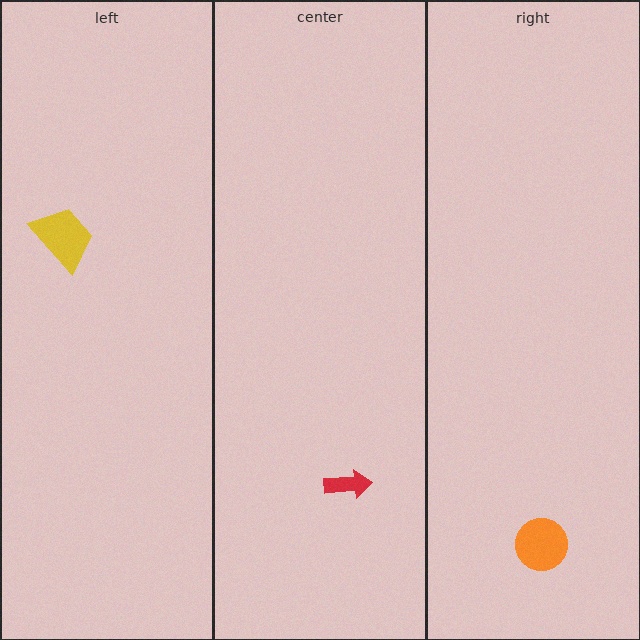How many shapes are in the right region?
1.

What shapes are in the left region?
The yellow trapezoid.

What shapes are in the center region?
The red arrow.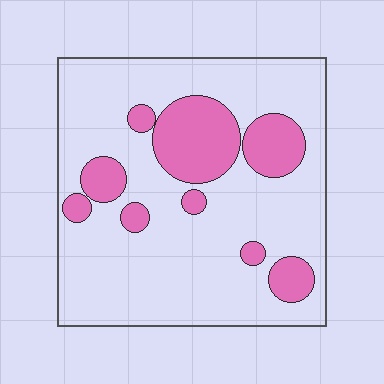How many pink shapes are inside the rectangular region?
9.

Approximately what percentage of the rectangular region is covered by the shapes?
Approximately 20%.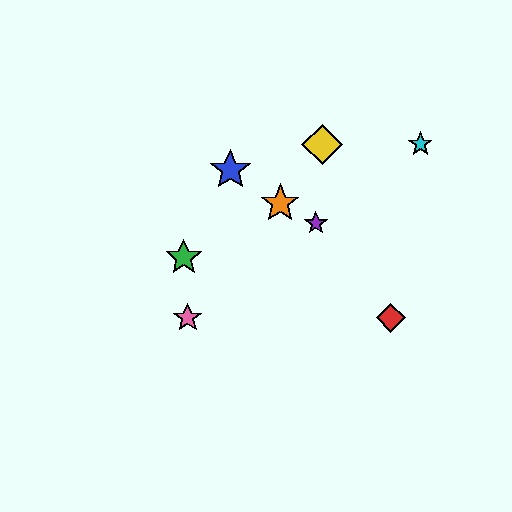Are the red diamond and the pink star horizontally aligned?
Yes, both are at y≈318.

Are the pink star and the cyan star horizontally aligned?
No, the pink star is at y≈318 and the cyan star is at y≈144.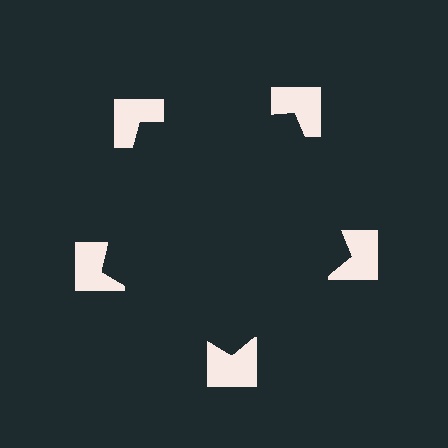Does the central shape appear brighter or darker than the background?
It typically appears slightly darker than the background, even though no actual brightness change is drawn.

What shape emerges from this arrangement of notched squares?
An illusory pentagon — its edges are inferred from the aligned wedge cuts in the notched squares, not physically drawn.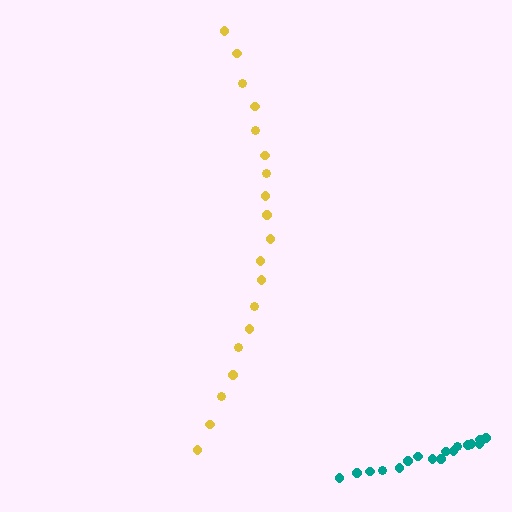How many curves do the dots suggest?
There are 2 distinct paths.